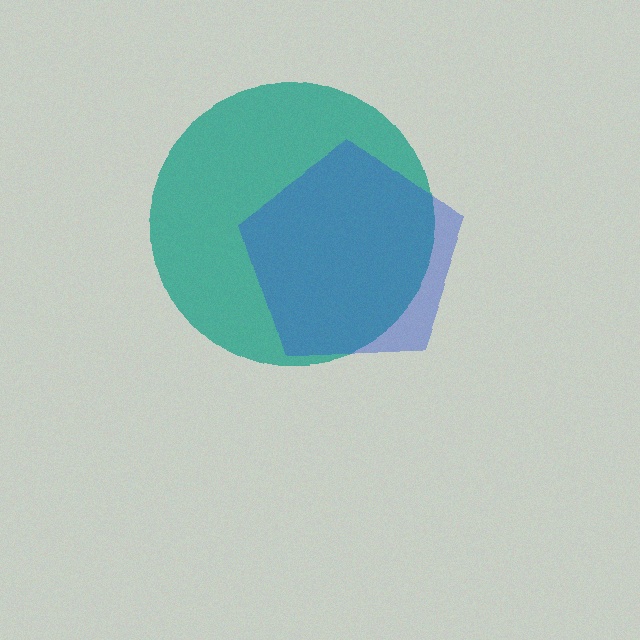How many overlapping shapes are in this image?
There are 2 overlapping shapes in the image.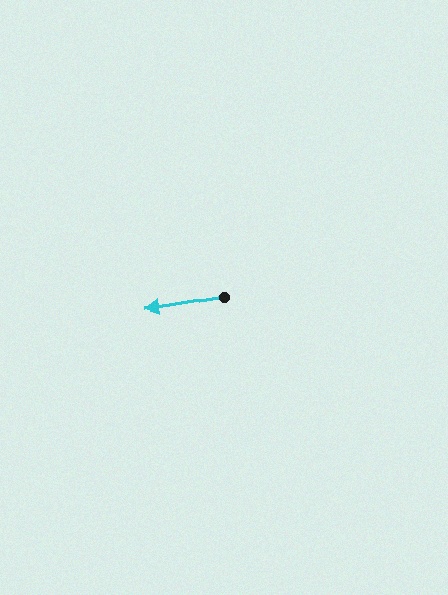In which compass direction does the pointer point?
West.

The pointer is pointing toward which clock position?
Roughly 9 o'clock.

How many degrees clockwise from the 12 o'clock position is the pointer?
Approximately 261 degrees.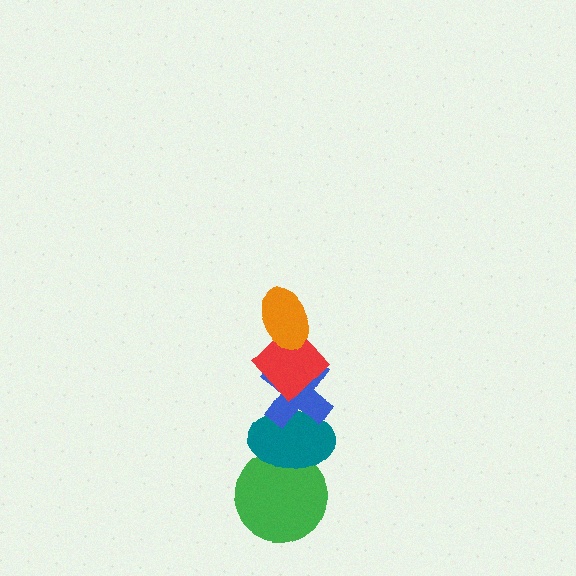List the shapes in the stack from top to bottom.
From top to bottom: the orange ellipse, the red diamond, the blue cross, the teal ellipse, the green circle.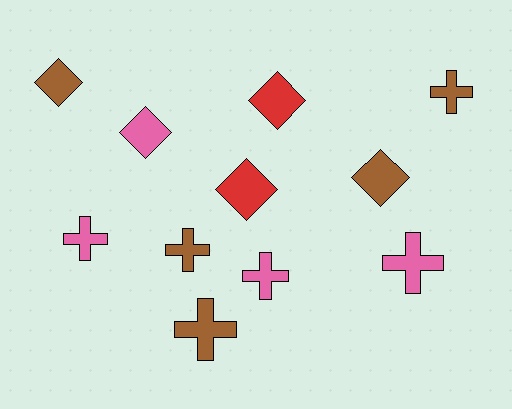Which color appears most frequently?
Brown, with 5 objects.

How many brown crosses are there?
There are 3 brown crosses.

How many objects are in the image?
There are 11 objects.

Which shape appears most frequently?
Cross, with 6 objects.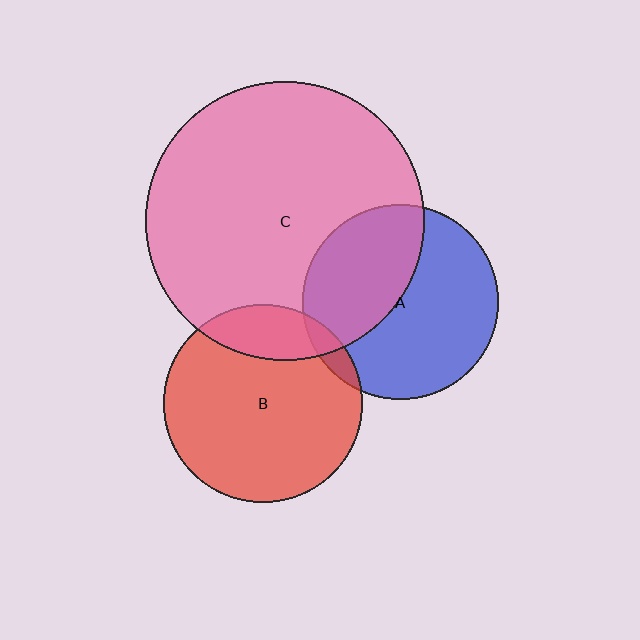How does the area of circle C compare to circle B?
Approximately 2.0 times.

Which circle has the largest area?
Circle C (pink).